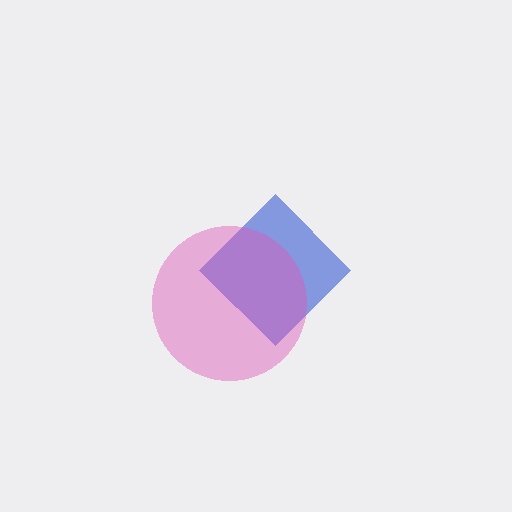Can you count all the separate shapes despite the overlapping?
Yes, there are 2 separate shapes.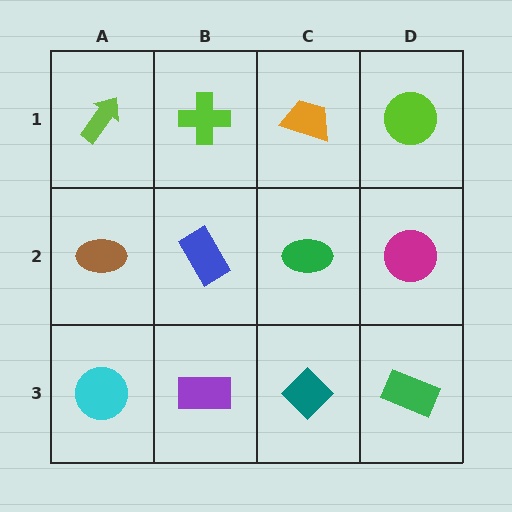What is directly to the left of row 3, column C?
A purple rectangle.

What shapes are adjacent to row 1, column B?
A blue rectangle (row 2, column B), a lime arrow (row 1, column A), an orange trapezoid (row 1, column C).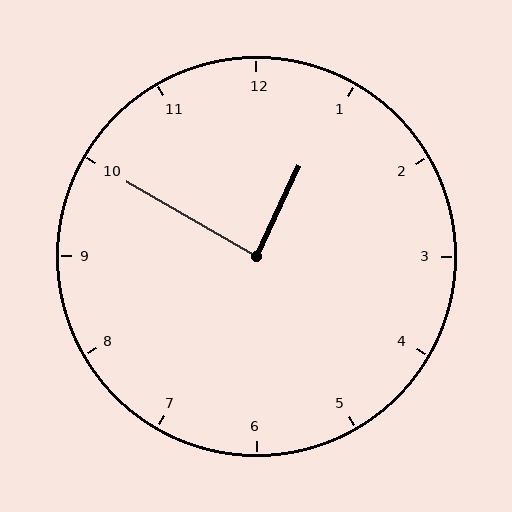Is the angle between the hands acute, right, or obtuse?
It is right.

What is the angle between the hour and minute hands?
Approximately 85 degrees.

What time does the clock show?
12:50.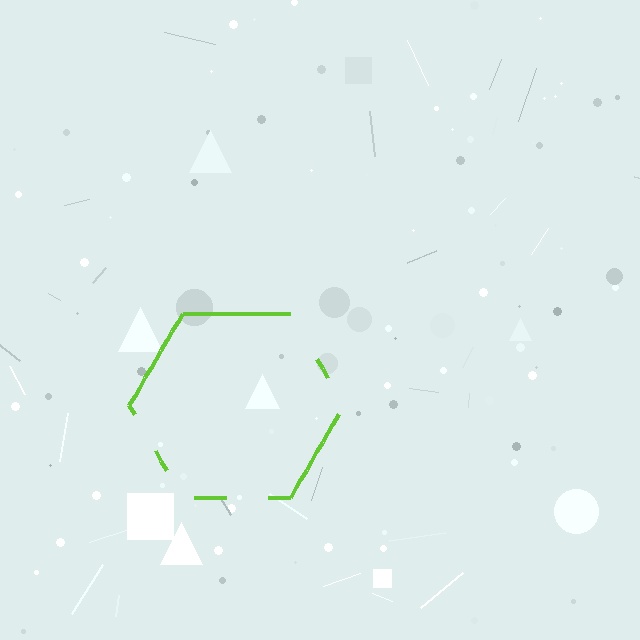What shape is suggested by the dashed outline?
The dashed outline suggests a hexagon.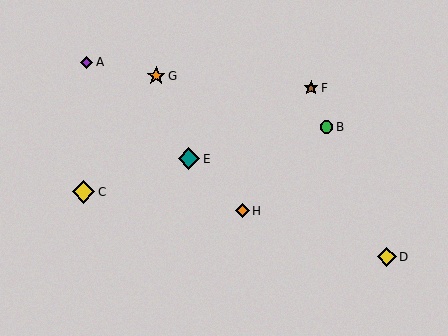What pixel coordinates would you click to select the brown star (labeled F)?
Click at (311, 88) to select the brown star F.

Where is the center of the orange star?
The center of the orange star is at (156, 76).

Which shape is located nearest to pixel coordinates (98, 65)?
The purple diamond (labeled A) at (87, 62) is nearest to that location.